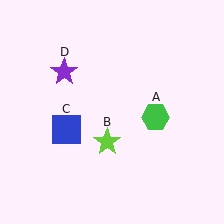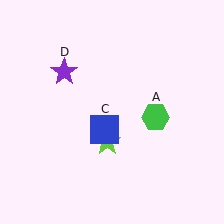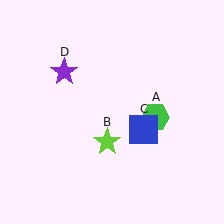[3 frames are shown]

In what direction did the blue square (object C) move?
The blue square (object C) moved right.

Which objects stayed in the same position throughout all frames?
Green hexagon (object A) and lime star (object B) and purple star (object D) remained stationary.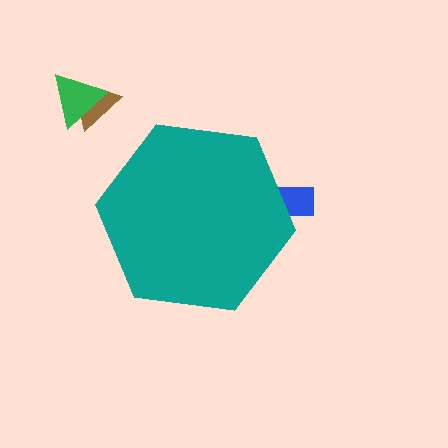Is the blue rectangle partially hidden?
Yes, the blue rectangle is partially hidden behind the teal hexagon.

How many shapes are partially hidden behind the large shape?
1 shape is partially hidden.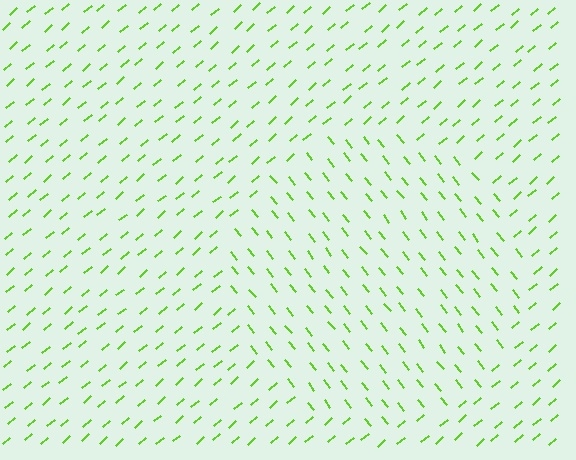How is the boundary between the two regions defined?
The boundary is defined purely by a change in line orientation (approximately 88 degrees difference). All lines are the same color and thickness.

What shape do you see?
I see a circle.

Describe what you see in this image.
The image is filled with small lime line segments. A circle region in the image has lines oriented differently from the surrounding lines, creating a visible texture boundary.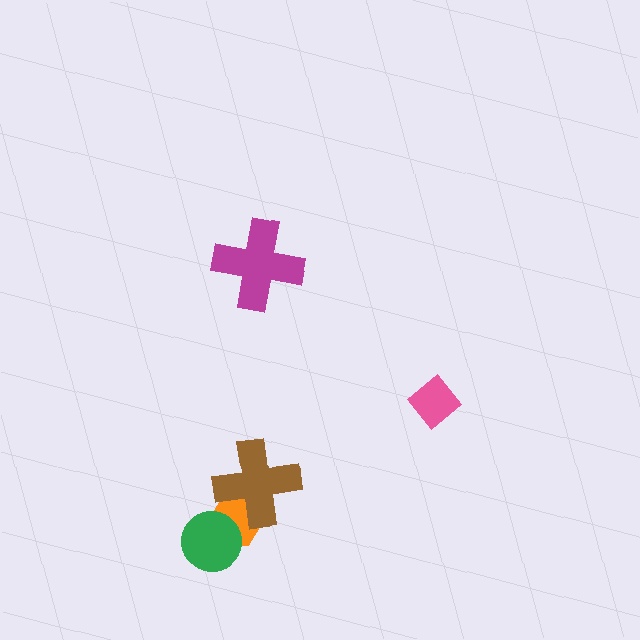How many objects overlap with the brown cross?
1 object overlaps with the brown cross.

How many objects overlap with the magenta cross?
0 objects overlap with the magenta cross.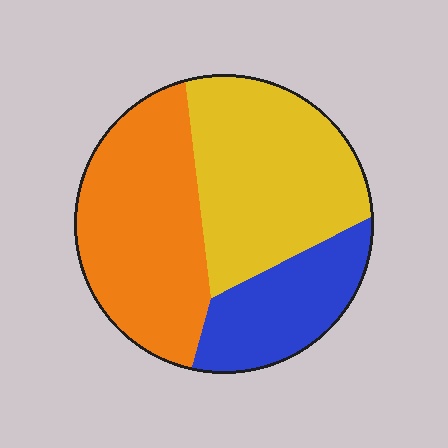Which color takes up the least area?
Blue, at roughly 20%.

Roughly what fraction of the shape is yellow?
Yellow takes up between a third and a half of the shape.